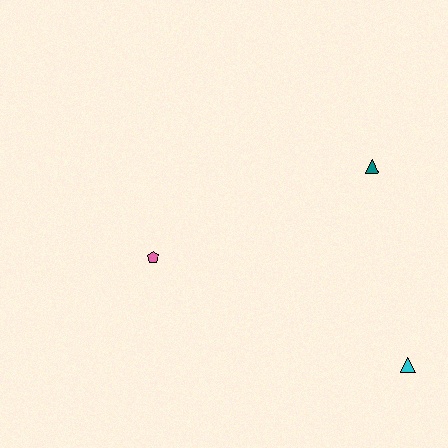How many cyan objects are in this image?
There is 1 cyan object.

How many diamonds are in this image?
There are no diamonds.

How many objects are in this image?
There are 3 objects.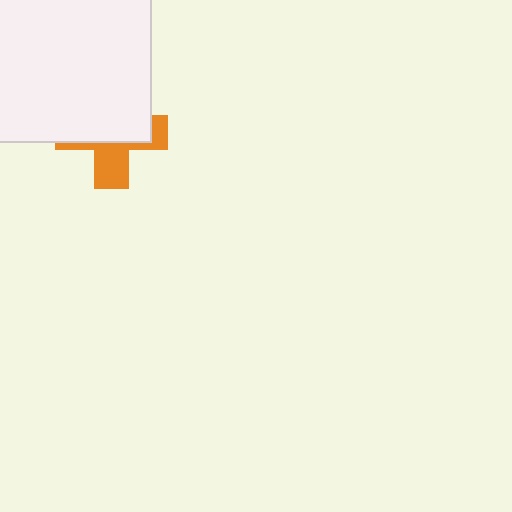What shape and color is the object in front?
The object in front is a white square.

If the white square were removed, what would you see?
You would see the complete orange cross.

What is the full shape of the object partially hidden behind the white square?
The partially hidden object is an orange cross.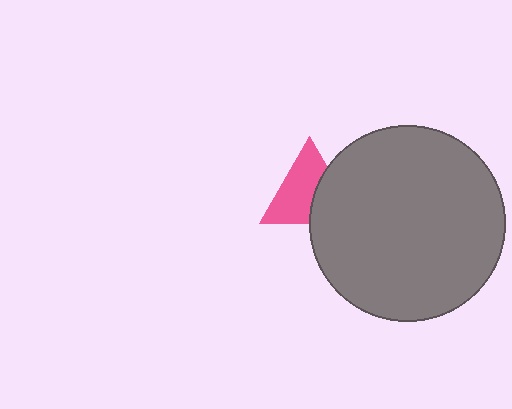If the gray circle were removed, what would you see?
You would see the complete pink triangle.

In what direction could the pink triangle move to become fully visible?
The pink triangle could move left. That would shift it out from behind the gray circle entirely.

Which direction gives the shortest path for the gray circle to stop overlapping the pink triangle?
Moving right gives the shortest separation.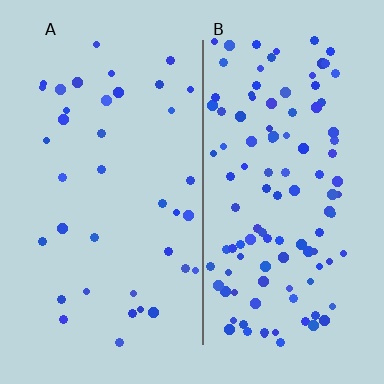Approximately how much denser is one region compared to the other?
Approximately 3.0× — region B over region A.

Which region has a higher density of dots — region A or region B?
B (the right).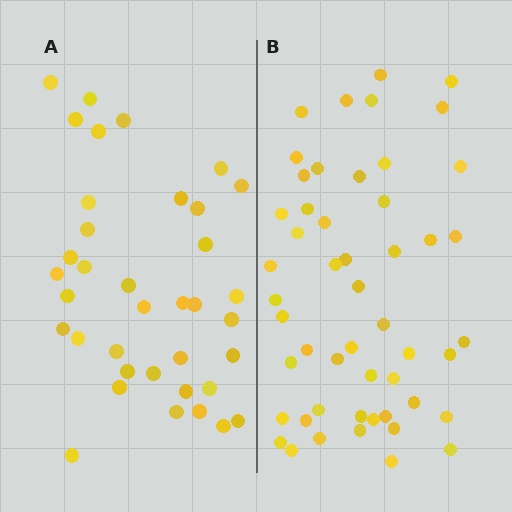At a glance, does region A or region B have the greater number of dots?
Region B (the right region) has more dots.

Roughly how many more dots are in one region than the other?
Region B has approximately 15 more dots than region A.